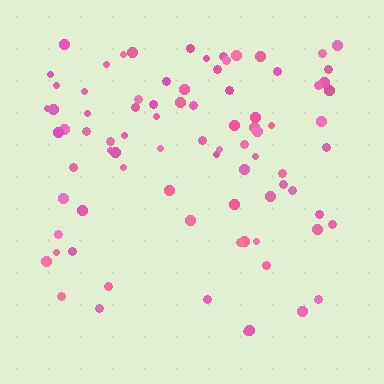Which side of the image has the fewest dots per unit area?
The bottom.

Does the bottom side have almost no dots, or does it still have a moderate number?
Still a moderate number, just noticeably fewer than the top.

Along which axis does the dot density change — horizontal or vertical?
Vertical.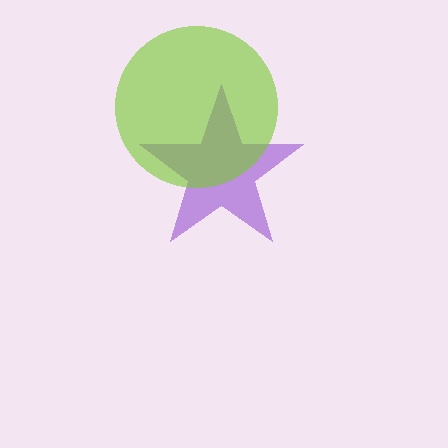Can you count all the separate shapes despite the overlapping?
Yes, there are 2 separate shapes.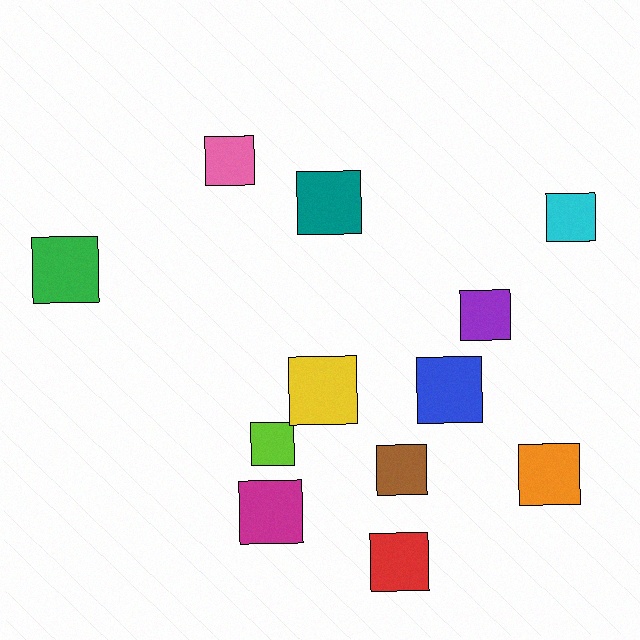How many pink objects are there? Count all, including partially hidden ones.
There is 1 pink object.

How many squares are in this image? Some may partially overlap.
There are 12 squares.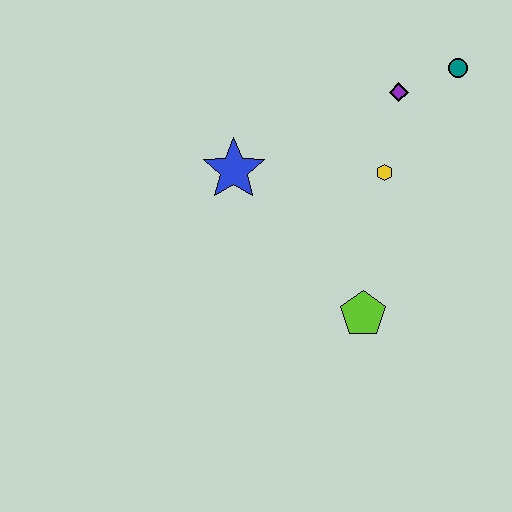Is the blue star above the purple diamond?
No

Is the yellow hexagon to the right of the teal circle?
No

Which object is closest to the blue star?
The yellow hexagon is closest to the blue star.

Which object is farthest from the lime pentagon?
The teal circle is farthest from the lime pentagon.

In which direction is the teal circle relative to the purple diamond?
The teal circle is to the right of the purple diamond.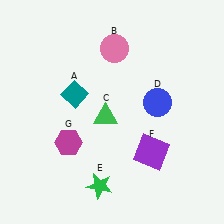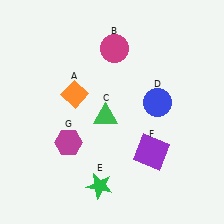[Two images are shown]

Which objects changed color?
A changed from teal to orange. B changed from pink to magenta.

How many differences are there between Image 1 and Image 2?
There are 2 differences between the two images.